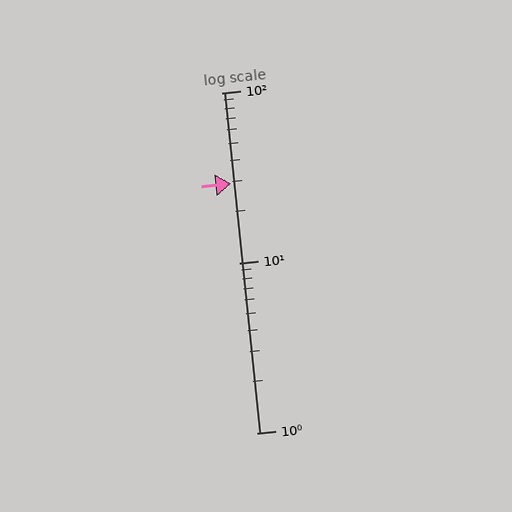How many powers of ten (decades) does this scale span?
The scale spans 2 decades, from 1 to 100.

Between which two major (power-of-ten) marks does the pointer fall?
The pointer is between 10 and 100.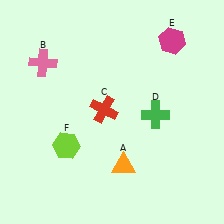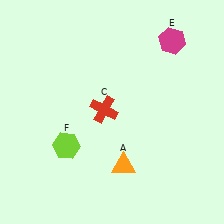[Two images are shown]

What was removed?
The green cross (D), the pink cross (B) were removed in Image 2.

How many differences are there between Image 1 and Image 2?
There are 2 differences between the two images.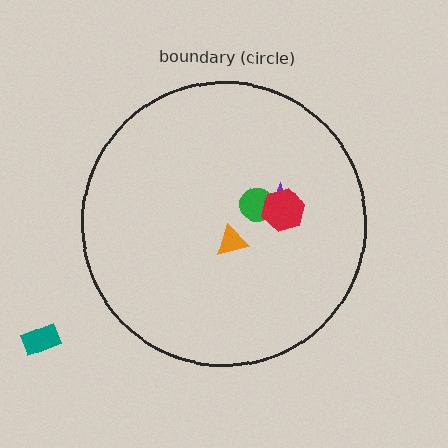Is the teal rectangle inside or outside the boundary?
Outside.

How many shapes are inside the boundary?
4 inside, 1 outside.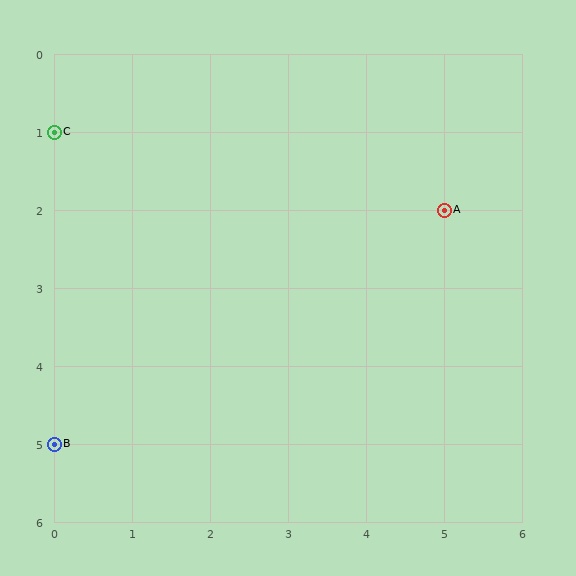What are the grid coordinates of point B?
Point B is at grid coordinates (0, 5).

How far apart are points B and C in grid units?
Points B and C are 4 rows apart.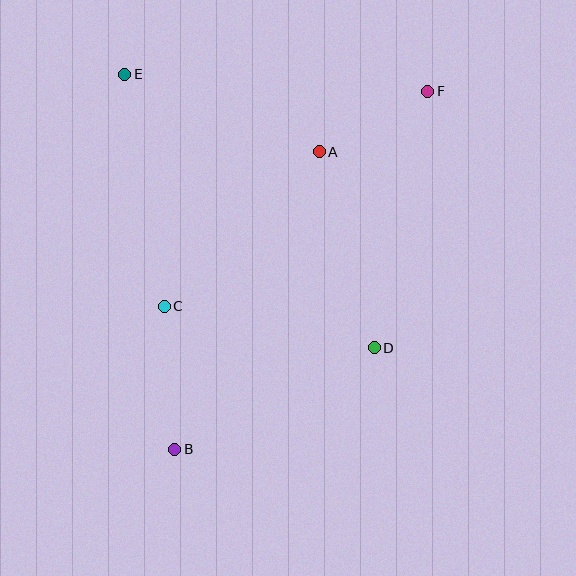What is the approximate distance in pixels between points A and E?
The distance between A and E is approximately 209 pixels.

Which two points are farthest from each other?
Points B and F are farthest from each other.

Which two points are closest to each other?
Points A and F are closest to each other.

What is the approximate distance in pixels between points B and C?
The distance between B and C is approximately 143 pixels.